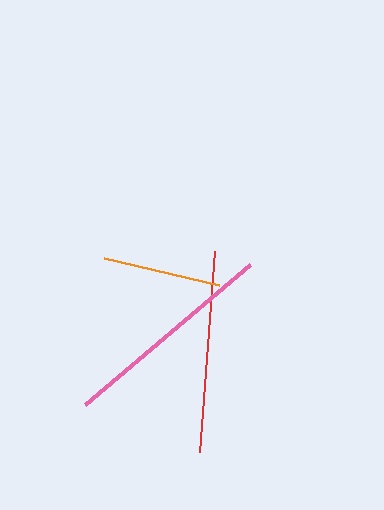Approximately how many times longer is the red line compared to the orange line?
The red line is approximately 1.7 times the length of the orange line.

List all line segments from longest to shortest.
From longest to shortest: pink, red, orange.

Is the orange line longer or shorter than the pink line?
The pink line is longer than the orange line.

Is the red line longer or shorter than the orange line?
The red line is longer than the orange line.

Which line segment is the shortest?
The orange line is the shortest at approximately 119 pixels.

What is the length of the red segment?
The red segment is approximately 201 pixels long.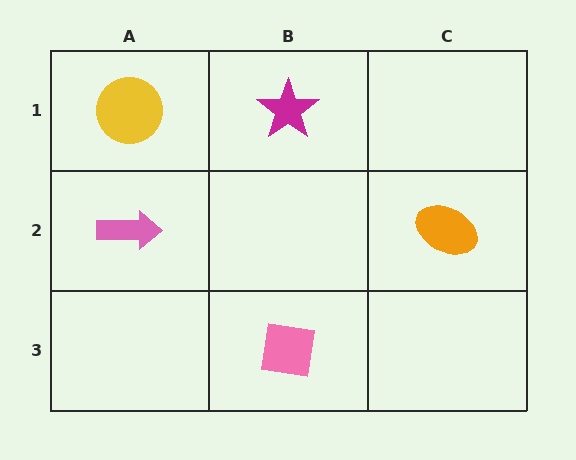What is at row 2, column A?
A pink arrow.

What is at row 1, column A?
A yellow circle.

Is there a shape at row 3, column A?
No, that cell is empty.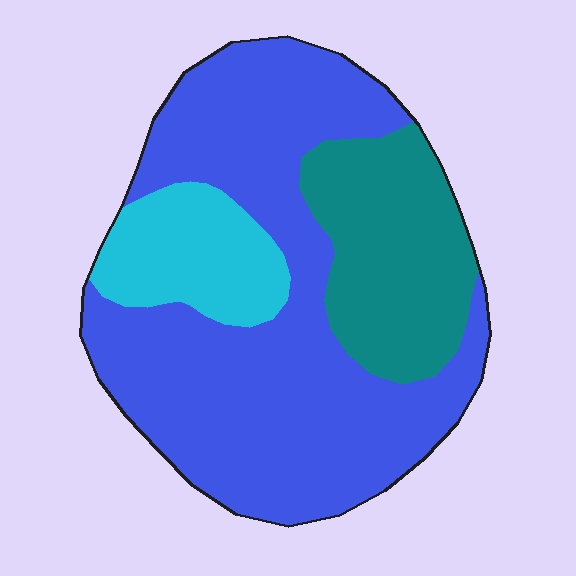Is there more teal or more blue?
Blue.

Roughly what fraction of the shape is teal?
Teal takes up between a sixth and a third of the shape.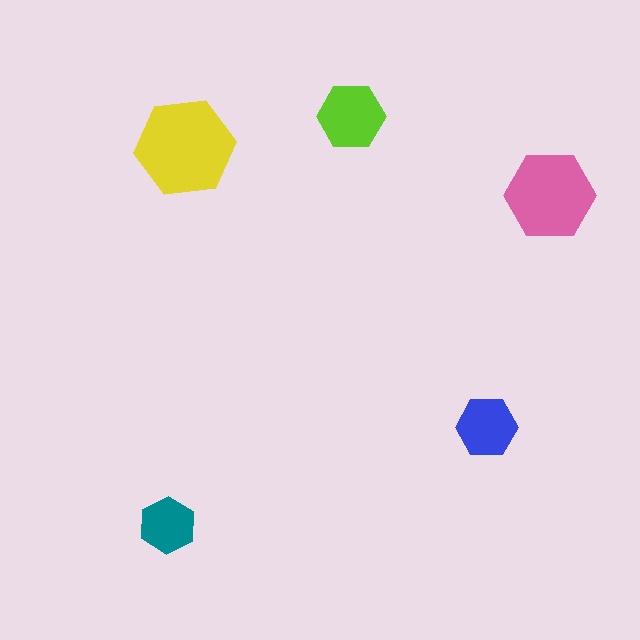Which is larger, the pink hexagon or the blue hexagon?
The pink one.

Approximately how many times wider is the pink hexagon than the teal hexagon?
About 1.5 times wider.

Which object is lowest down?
The teal hexagon is bottommost.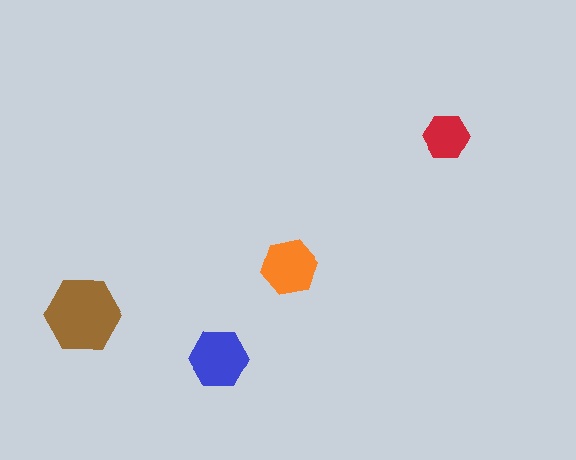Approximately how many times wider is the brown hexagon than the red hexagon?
About 1.5 times wider.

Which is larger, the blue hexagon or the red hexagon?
The blue one.